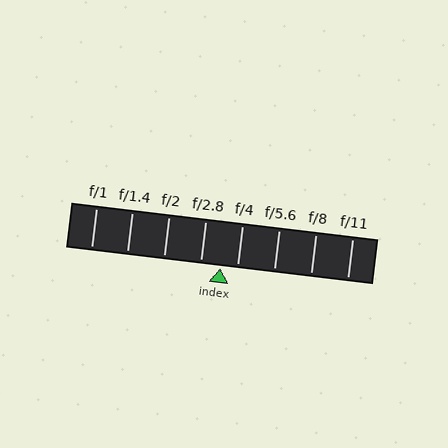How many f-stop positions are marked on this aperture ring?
There are 8 f-stop positions marked.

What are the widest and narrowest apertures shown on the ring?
The widest aperture shown is f/1 and the narrowest is f/11.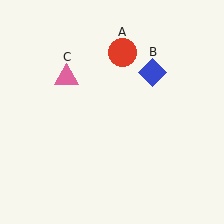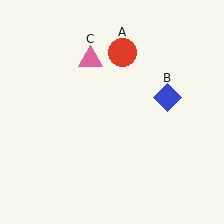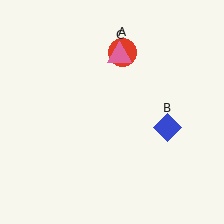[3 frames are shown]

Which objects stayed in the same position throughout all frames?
Red circle (object A) remained stationary.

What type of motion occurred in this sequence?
The blue diamond (object B), pink triangle (object C) rotated clockwise around the center of the scene.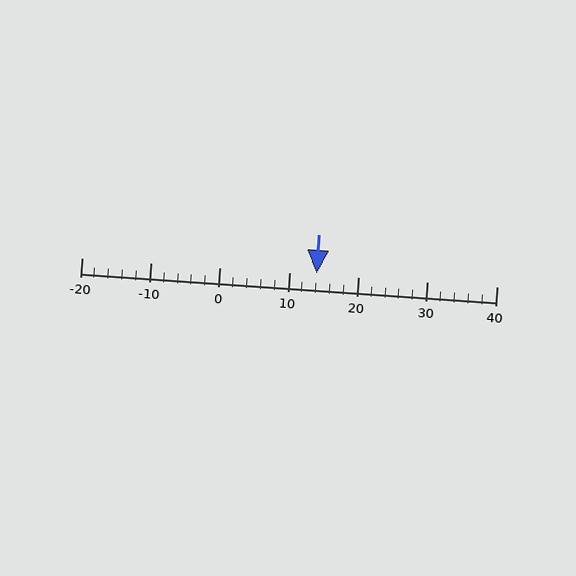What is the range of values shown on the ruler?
The ruler shows values from -20 to 40.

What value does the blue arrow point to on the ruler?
The blue arrow points to approximately 14.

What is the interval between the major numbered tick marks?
The major tick marks are spaced 10 units apart.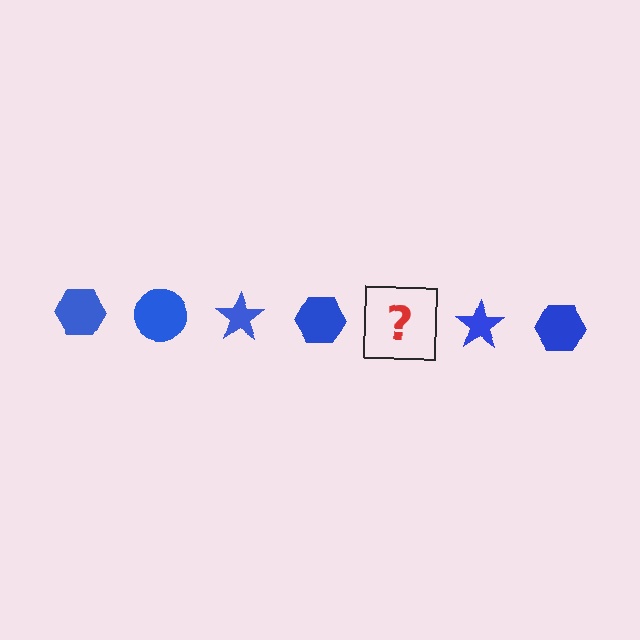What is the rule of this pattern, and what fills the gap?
The rule is that the pattern cycles through hexagon, circle, star shapes in blue. The gap should be filled with a blue circle.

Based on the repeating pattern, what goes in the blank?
The blank should be a blue circle.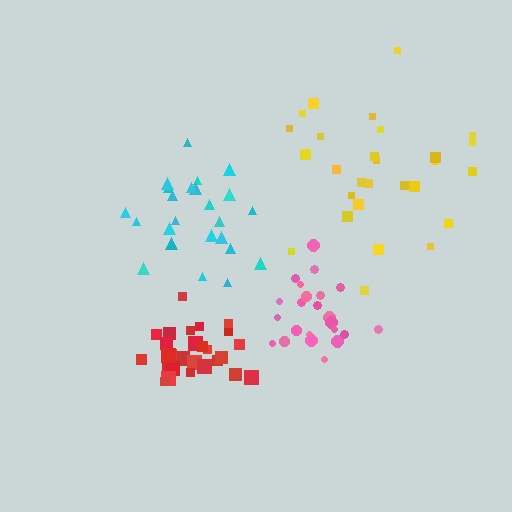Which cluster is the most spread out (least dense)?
Yellow.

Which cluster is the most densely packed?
Red.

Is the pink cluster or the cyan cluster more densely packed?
Pink.